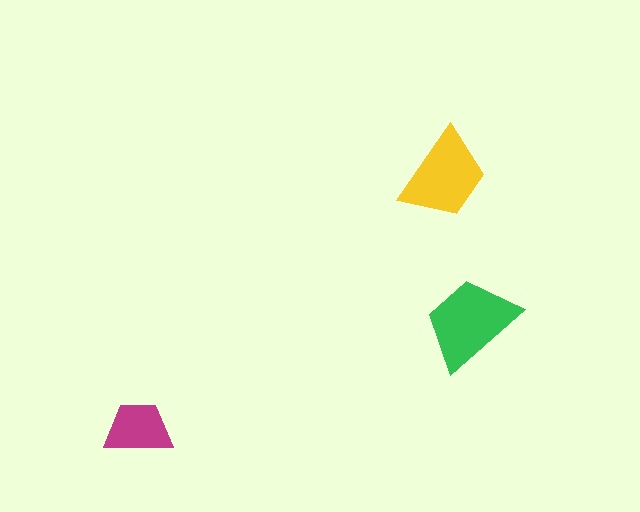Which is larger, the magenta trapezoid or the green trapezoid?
The green one.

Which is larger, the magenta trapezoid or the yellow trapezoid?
The yellow one.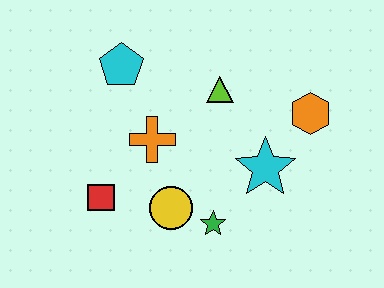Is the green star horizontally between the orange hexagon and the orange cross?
Yes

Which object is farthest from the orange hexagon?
The red square is farthest from the orange hexagon.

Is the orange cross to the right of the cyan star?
No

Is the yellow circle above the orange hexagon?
No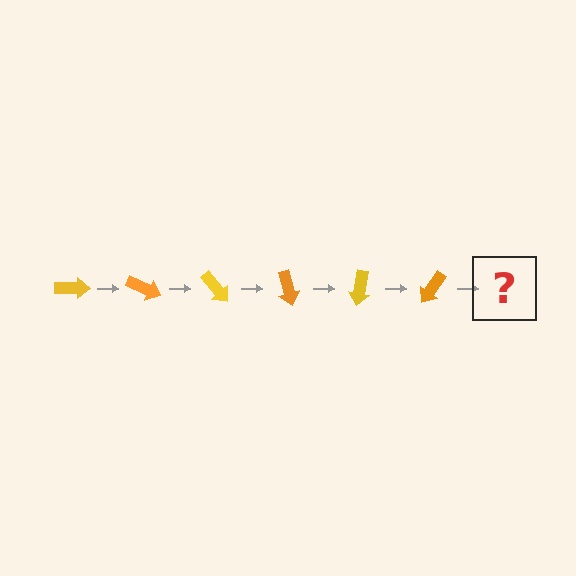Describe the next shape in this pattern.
It should be a yellow arrow, rotated 150 degrees from the start.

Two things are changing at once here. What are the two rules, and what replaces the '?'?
The two rules are that it rotates 25 degrees each step and the color cycles through yellow and orange. The '?' should be a yellow arrow, rotated 150 degrees from the start.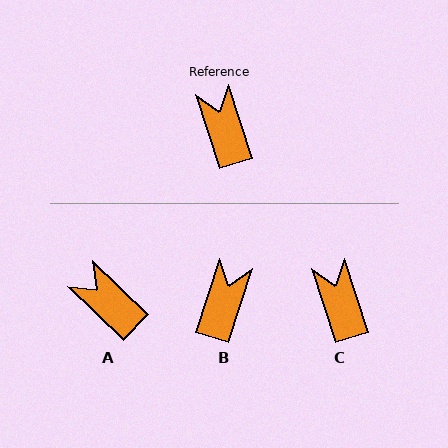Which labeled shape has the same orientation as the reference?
C.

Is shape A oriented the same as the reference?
No, it is off by about 28 degrees.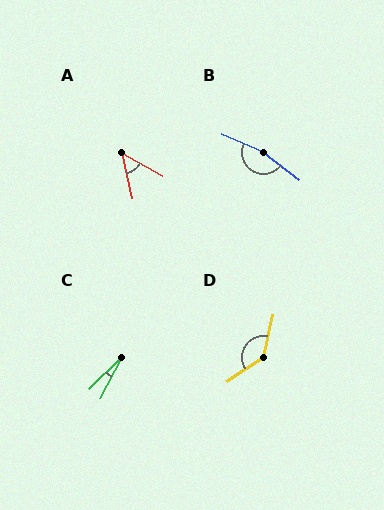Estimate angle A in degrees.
Approximately 48 degrees.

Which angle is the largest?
B, at approximately 166 degrees.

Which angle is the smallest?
C, at approximately 18 degrees.